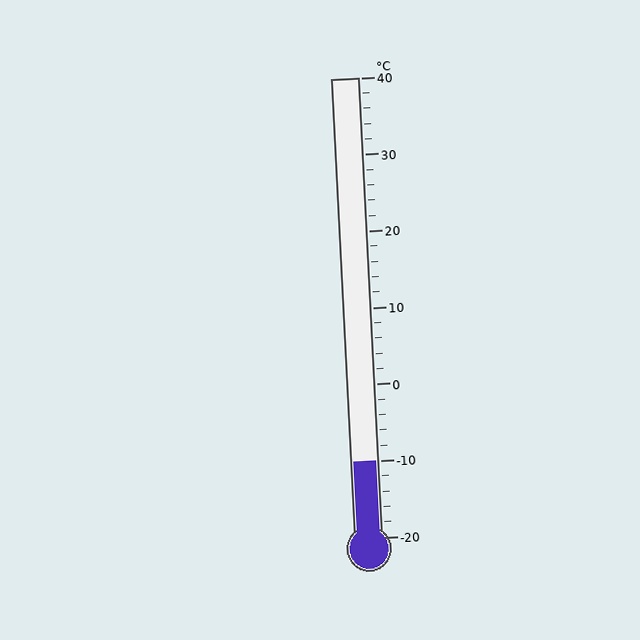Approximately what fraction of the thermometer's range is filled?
The thermometer is filled to approximately 15% of its range.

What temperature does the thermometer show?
The thermometer shows approximately -10°C.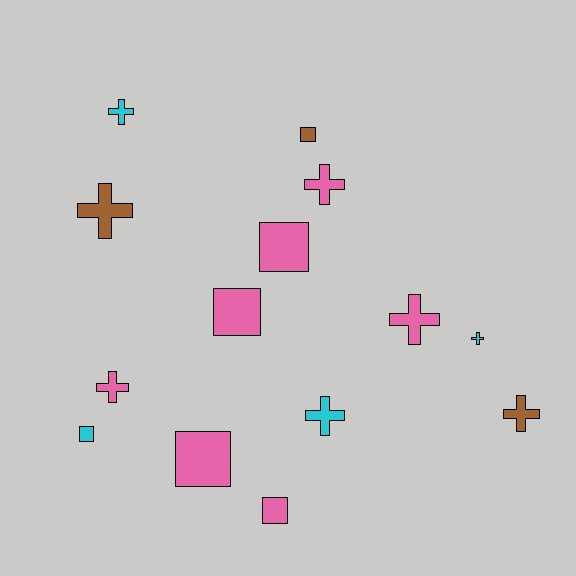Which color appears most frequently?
Pink, with 7 objects.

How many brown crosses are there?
There are 2 brown crosses.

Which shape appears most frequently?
Cross, with 8 objects.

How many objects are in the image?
There are 14 objects.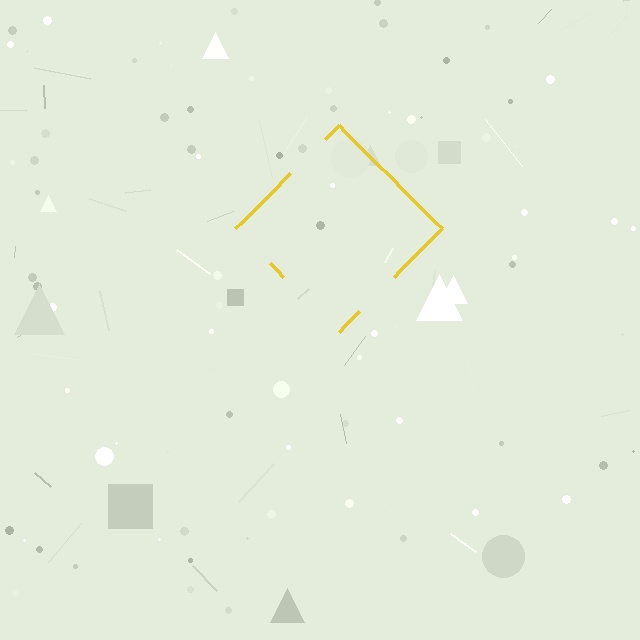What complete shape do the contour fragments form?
The contour fragments form a diamond.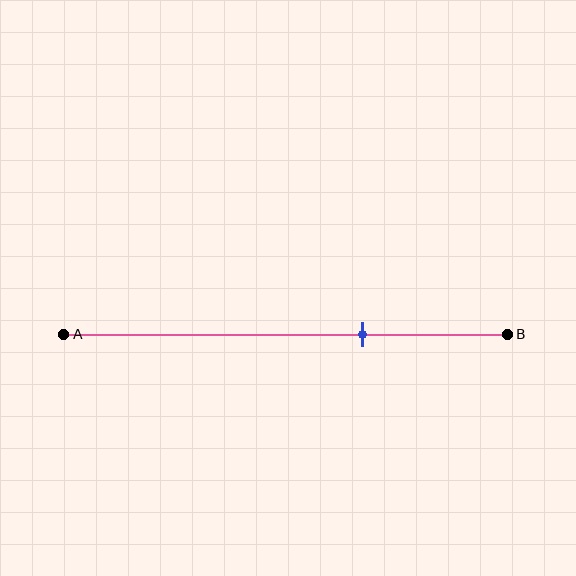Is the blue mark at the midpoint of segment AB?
No, the mark is at about 65% from A, not at the 50% midpoint.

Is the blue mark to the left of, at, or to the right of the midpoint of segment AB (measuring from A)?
The blue mark is to the right of the midpoint of segment AB.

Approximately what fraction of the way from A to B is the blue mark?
The blue mark is approximately 65% of the way from A to B.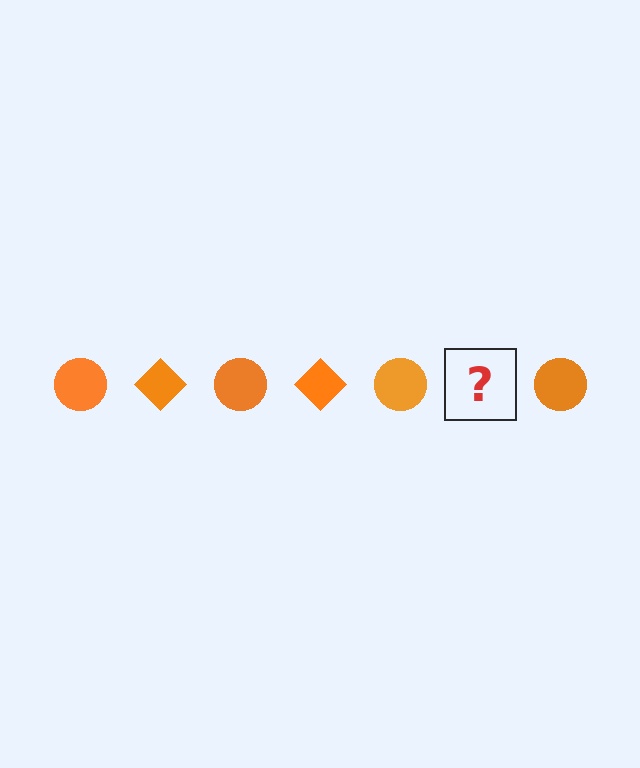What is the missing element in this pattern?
The missing element is an orange diamond.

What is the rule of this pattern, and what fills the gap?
The rule is that the pattern cycles through circle, diamond shapes in orange. The gap should be filled with an orange diamond.